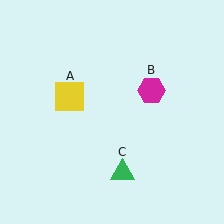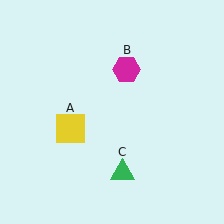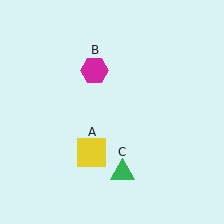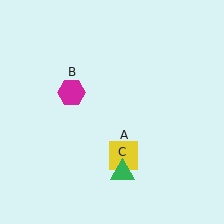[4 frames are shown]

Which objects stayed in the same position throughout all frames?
Green triangle (object C) remained stationary.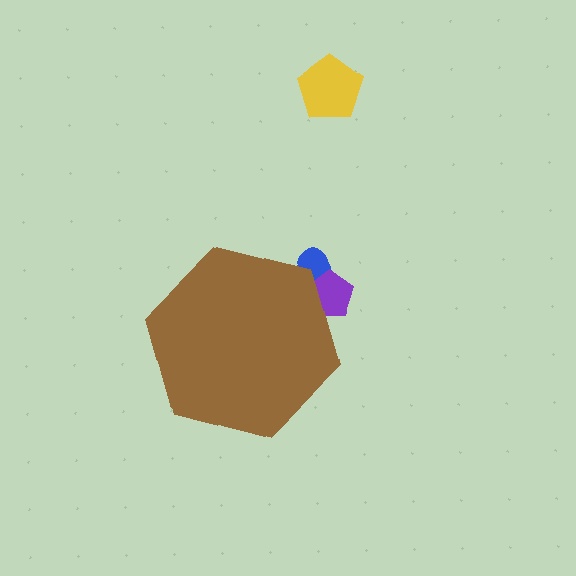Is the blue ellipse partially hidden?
Yes, the blue ellipse is partially hidden behind the brown hexagon.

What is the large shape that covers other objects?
A brown hexagon.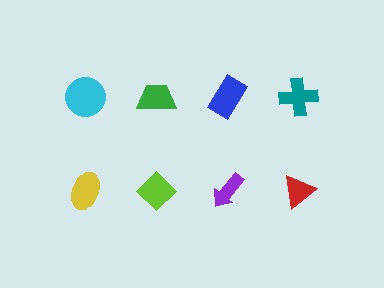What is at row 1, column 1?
A cyan circle.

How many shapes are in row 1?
4 shapes.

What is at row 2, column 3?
A purple arrow.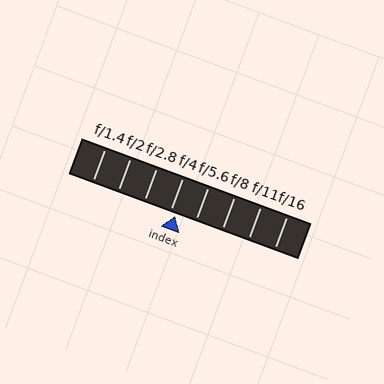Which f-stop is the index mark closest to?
The index mark is closest to f/4.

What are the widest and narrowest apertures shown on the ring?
The widest aperture shown is f/1.4 and the narrowest is f/16.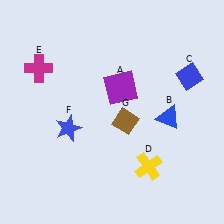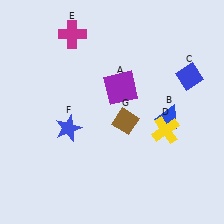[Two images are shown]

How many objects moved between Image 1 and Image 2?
2 objects moved between the two images.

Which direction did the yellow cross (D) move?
The yellow cross (D) moved up.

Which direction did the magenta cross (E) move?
The magenta cross (E) moved up.